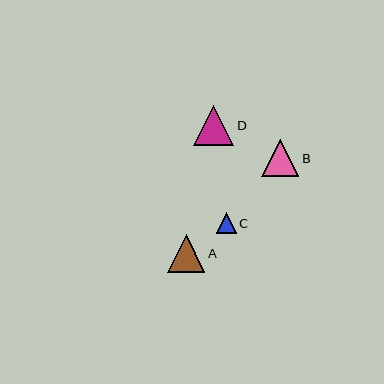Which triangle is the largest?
Triangle D is the largest with a size of approximately 40 pixels.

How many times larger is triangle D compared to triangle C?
Triangle D is approximately 2.0 times the size of triangle C.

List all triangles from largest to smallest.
From largest to smallest: D, B, A, C.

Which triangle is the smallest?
Triangle C is the smallest with a size of approximately 20 pixels.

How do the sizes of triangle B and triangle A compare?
Triangle B and triangle A are approximately the same size.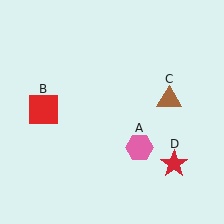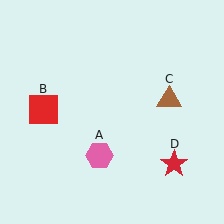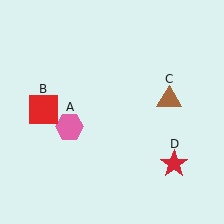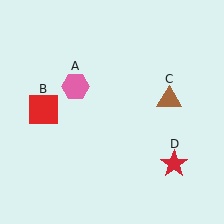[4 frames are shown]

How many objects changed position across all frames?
1 object changed position: pink hexagon (object A).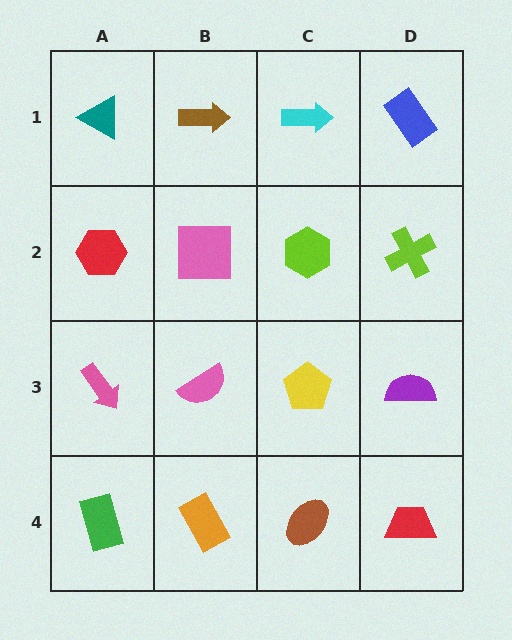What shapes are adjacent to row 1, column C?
A lime hexagon (row 2, column C), a brown arrow (row 1, column B), a blue rectangle (row 1, column D).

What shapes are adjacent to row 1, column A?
A red hexagon (row 2, column A), a brown arrow (row 1, column B).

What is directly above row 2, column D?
A blue rectangle.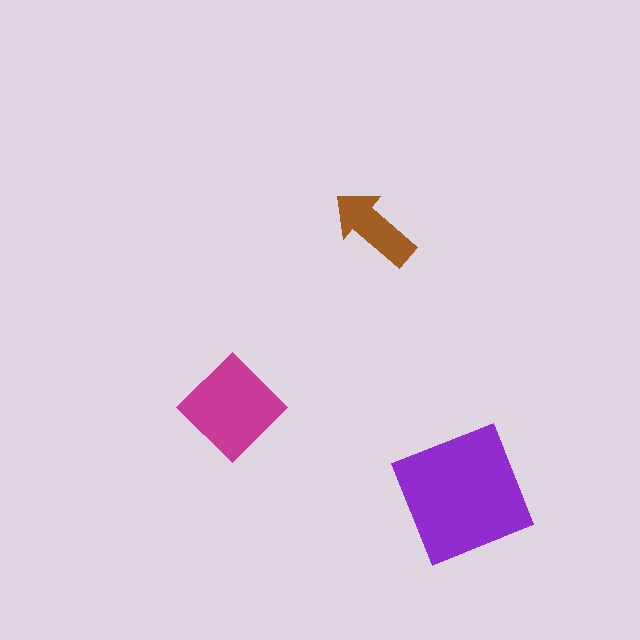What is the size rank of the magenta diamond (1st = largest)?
2nd.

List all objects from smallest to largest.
The brown arrow, the magenta diamond, the purple square.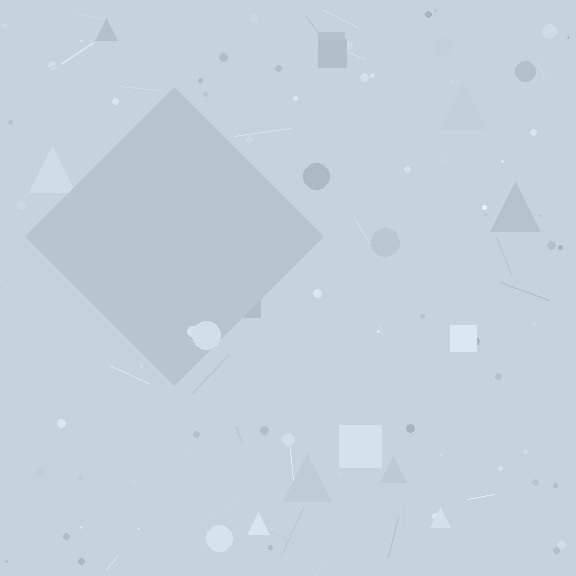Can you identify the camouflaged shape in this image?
The camouflaged shape is a diamond.